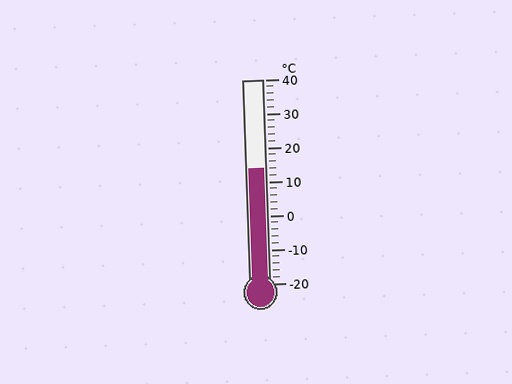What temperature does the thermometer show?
The thermometer shows approximately 14°C.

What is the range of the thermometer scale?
The thermometer scale ranges from -20°C to 40°C.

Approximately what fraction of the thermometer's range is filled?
The thermometer is filled to approximately 55% of its range.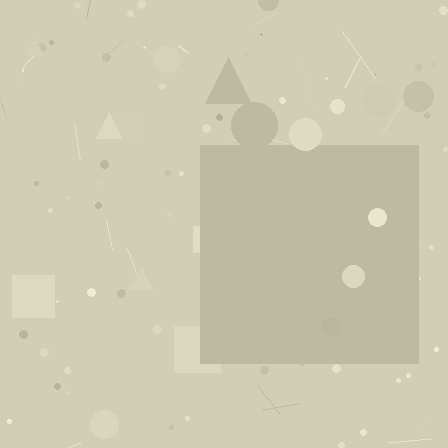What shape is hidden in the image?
A square is hidden in the image.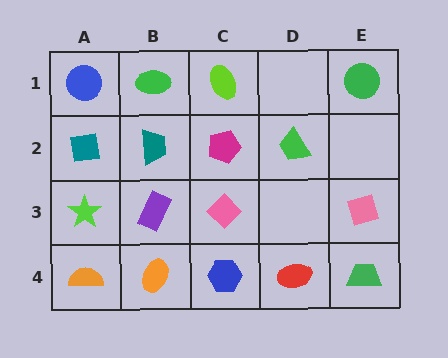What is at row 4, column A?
An orange semicircle.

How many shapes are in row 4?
5 shapes.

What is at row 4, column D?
A red ellipse.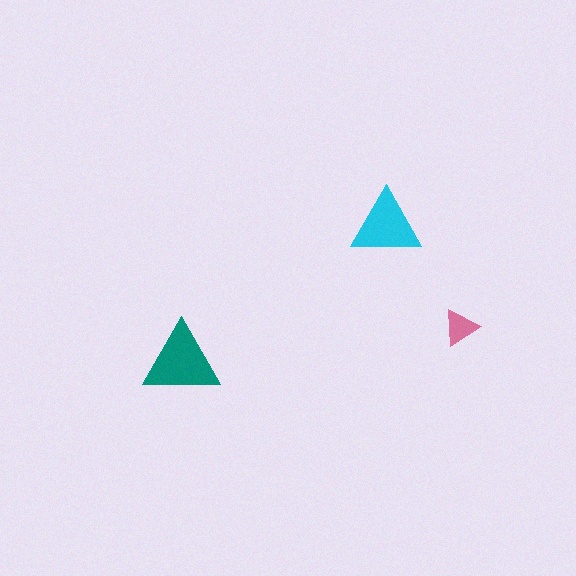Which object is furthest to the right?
The pink triangle is rightmost.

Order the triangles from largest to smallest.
the teal one, the cyan one, the pink one.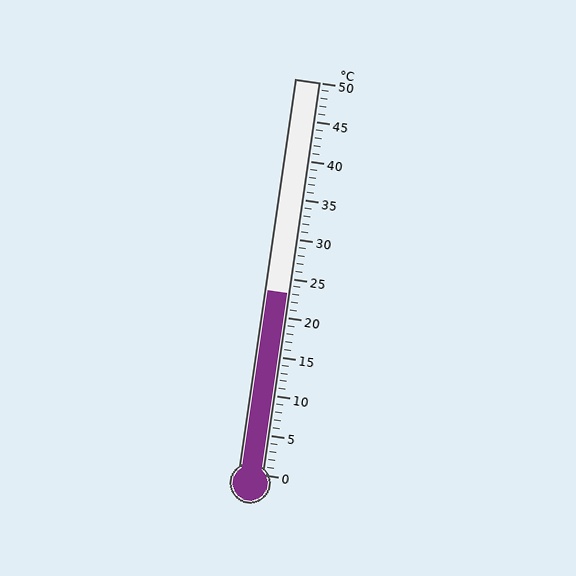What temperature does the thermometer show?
The thermometer shows approximately 23°C.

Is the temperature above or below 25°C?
The temperature is below 25°C.